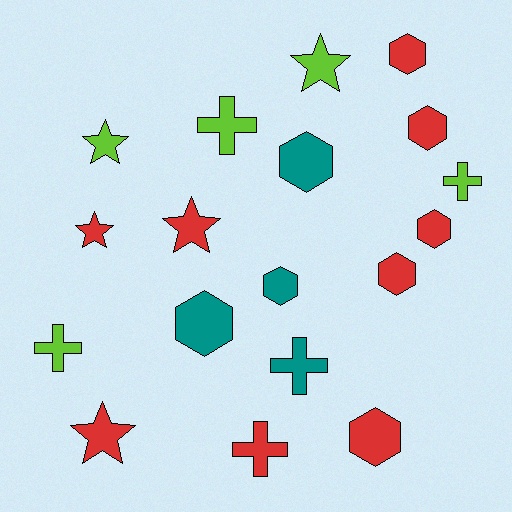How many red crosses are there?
There is 1 red cross.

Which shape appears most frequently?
Hexagon, with 8 objects.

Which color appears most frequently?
Red, with 9 objects.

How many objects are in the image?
There are 18 objects.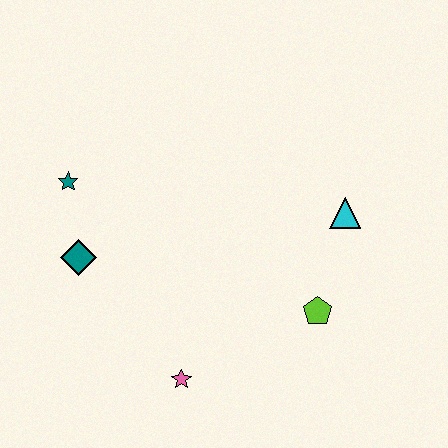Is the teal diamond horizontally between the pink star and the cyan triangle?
No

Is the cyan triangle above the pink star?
Yes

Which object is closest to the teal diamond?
The teal star is closest to the teal diamond.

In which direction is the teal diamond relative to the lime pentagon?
The teal diamond is to the left of the lime pentagon.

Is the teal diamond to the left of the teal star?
No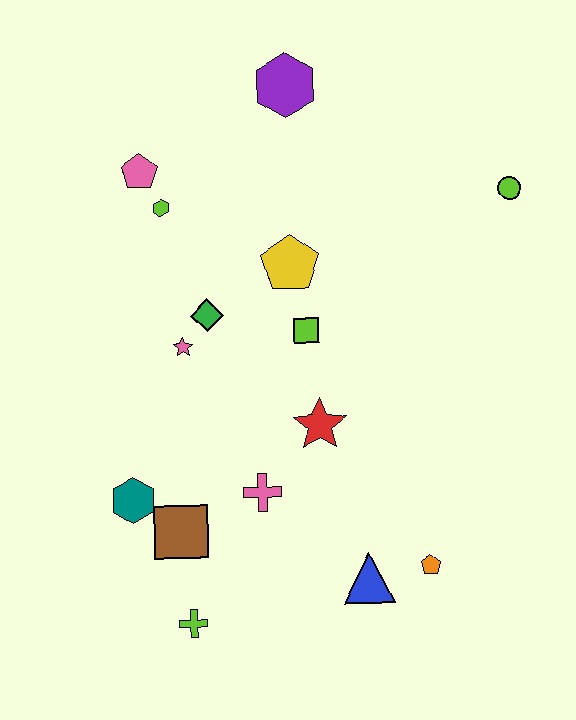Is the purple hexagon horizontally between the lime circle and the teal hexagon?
Yes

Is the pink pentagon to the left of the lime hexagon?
Yes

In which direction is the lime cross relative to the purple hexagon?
The lime cross is below the purple hexagon.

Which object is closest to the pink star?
The green diamond is closest to the pink star.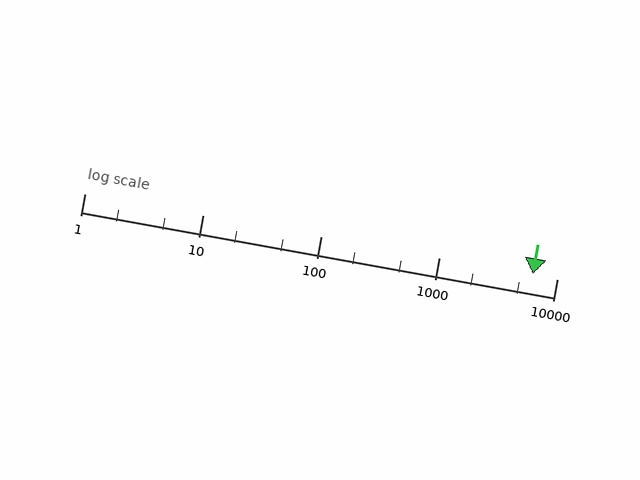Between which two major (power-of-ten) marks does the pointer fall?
The pointer is between 1000 and 10000.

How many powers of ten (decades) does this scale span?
The scale spans 4 decades, from 1 to 10000.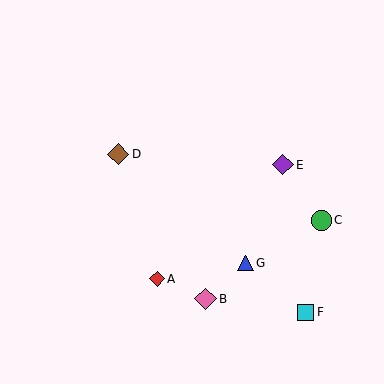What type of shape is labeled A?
Shape A is a red diamond.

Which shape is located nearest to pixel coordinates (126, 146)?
The brown diamond (labeled D) at (118, 154) is nearest to that location.